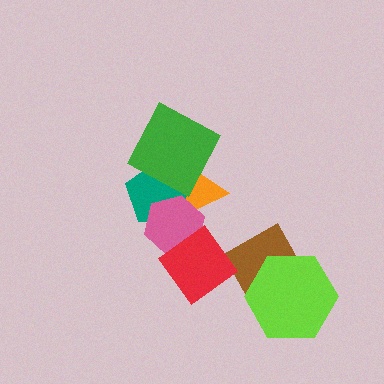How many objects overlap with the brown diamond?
2 objects overlap with the brown diamond.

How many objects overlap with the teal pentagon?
3 objects overlap with the teal pentagon.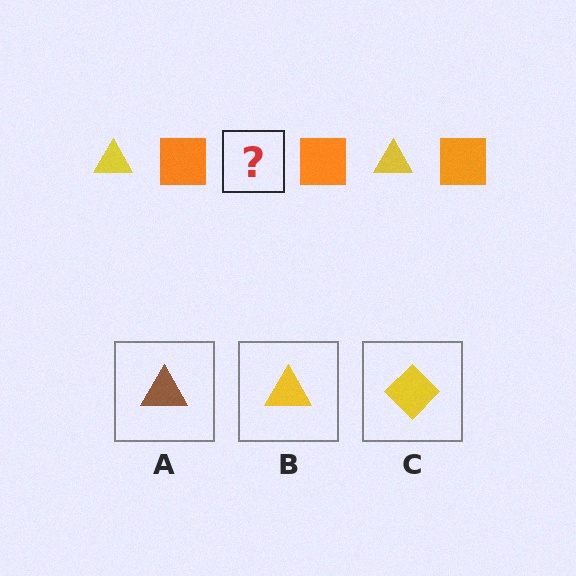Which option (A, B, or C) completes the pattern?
B.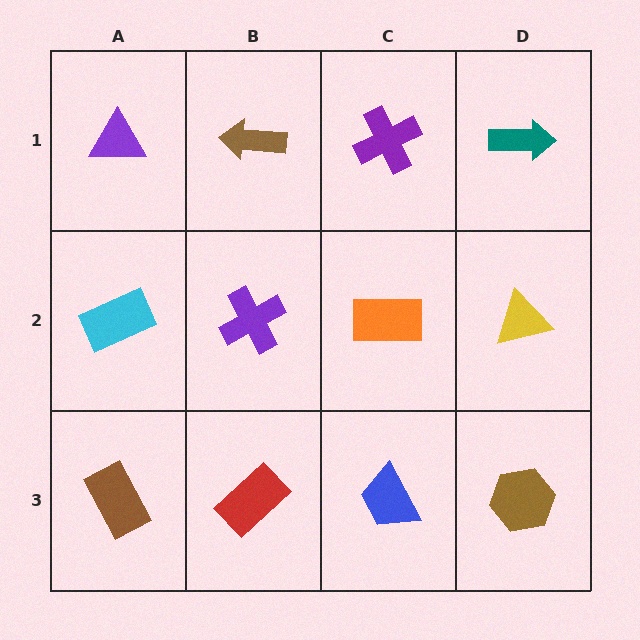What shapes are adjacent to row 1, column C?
An orange rectangle (row 2, column C), a brown arrow (row 1, column B), a teal arrow (row 1, column D).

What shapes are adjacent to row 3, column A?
A cyan rectangle (row 2, column A), a red rectangle (row 3, column B).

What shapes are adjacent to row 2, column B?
A brown arrow (row 1, column B), a red rectangle (row 3, column B), a cyan rectangle (row 2, column A), an orange rectangle (row 2, column C).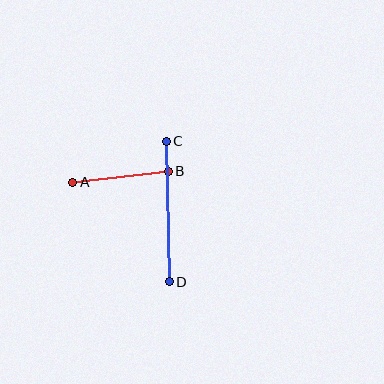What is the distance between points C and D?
The distance is approximately 140 pixels.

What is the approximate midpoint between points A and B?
The midpoint is at approximately (120, 177) pixels.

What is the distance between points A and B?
The distance is approximately 96 pixels.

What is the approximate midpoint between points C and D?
The midpoint is at approximately (168, 212) pixels.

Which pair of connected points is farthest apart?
Points C and D are farthest apart.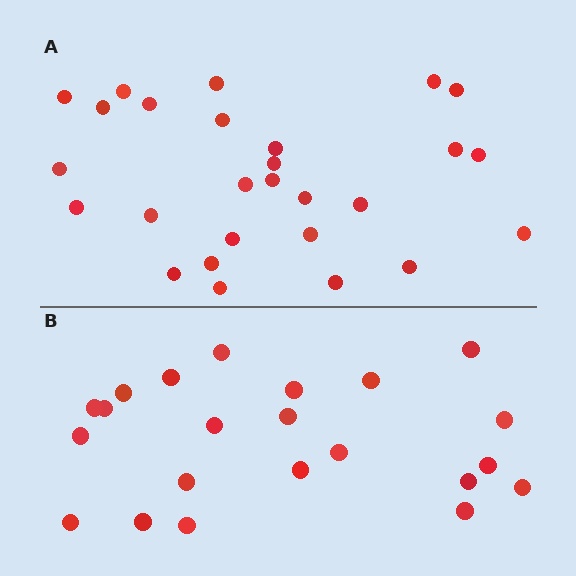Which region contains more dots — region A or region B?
Region A (the top region) has more dots.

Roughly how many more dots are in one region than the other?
Region A has about 5 more dots than region B.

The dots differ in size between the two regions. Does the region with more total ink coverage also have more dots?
No. Region B has more total ink coverage because its dots are larger, but region A actually contains more individual dots. Total area can be misleading — the number of items is what matters here.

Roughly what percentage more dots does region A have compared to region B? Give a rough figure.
About 25% more.